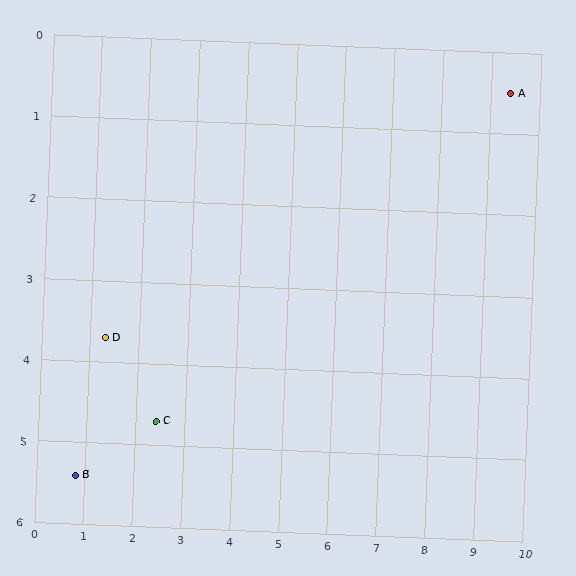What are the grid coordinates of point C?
Point C is at approximately (2.4, 4.7).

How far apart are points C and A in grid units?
Points C and A are about 8.2 grid units apart.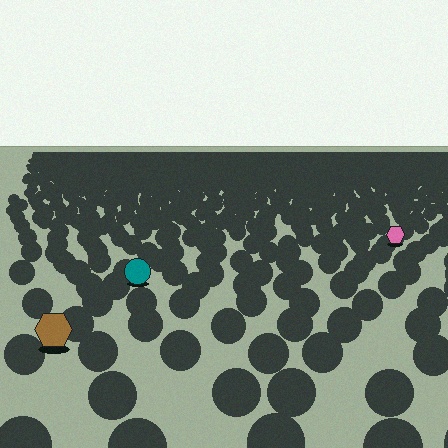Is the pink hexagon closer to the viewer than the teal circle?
No. The teal circle is closer — you can tell from the texture gradient: the ground texture is coarser near it.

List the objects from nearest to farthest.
From nearest to farthest: the brown hexagon, the teal circle, the pink hexagon.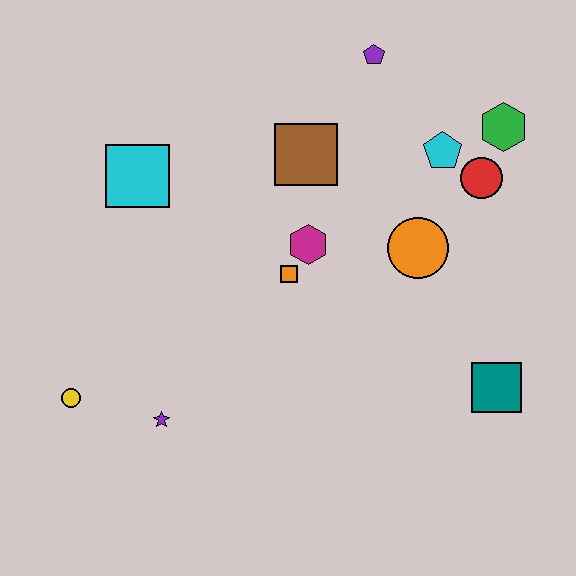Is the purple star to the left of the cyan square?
No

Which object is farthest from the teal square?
The yellow circle is farthest from the teal square.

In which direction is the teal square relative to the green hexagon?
The teal square is below the green hexagon.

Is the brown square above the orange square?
Yes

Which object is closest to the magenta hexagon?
The orange square is closest to the magenta hexagon.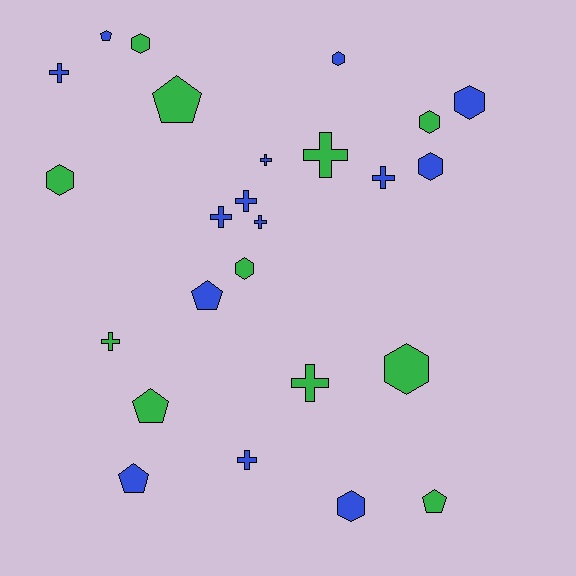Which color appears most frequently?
Blue, with 14 objects.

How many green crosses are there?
There are 3 green crosses.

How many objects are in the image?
There are 25 objects.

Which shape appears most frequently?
Cross, with 10 objects.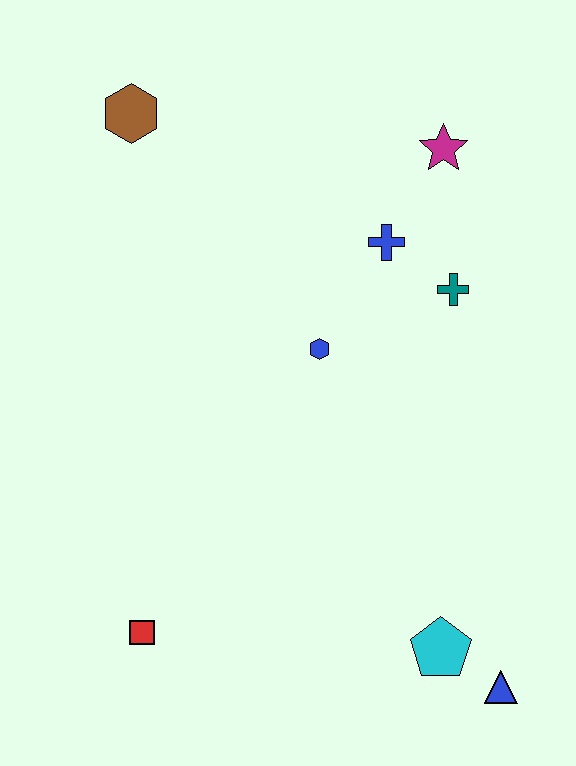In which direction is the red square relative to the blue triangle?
The red square is to the left of the blue triangle.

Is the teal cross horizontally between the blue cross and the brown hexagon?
No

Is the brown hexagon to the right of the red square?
No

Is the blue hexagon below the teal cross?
Yes